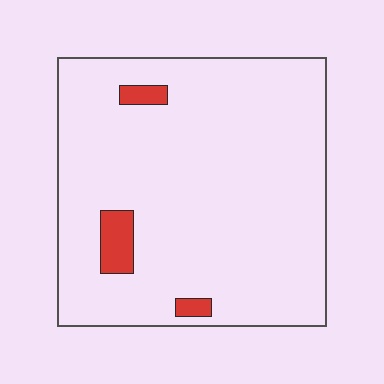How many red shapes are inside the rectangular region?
3.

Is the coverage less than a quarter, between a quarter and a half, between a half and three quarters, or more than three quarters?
Less than a quarter.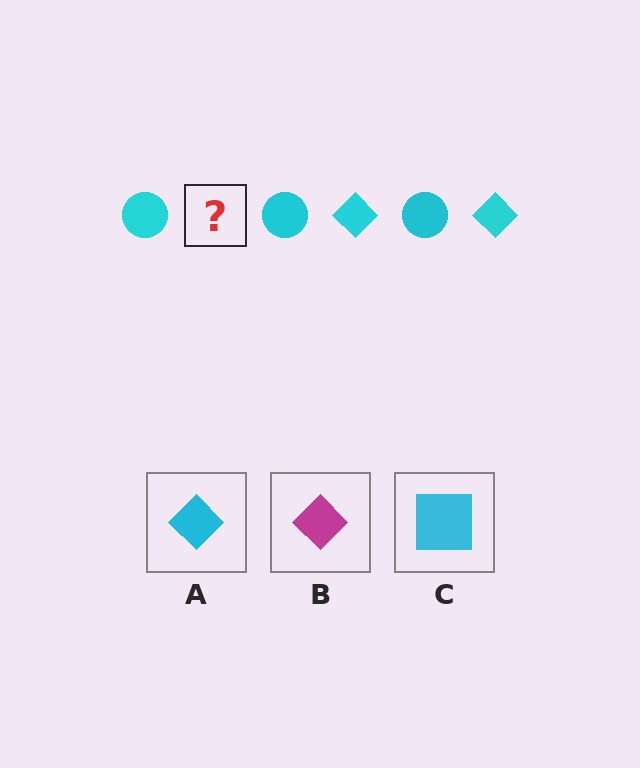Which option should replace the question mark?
Option A.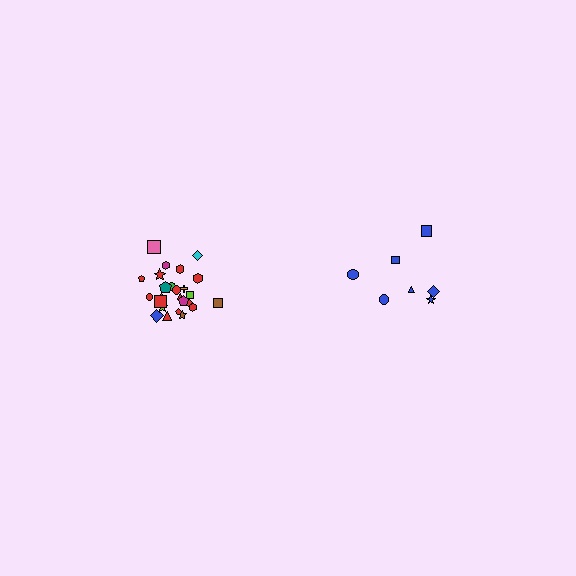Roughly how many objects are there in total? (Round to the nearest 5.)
Roughly 30 objects in total.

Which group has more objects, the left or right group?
The left group.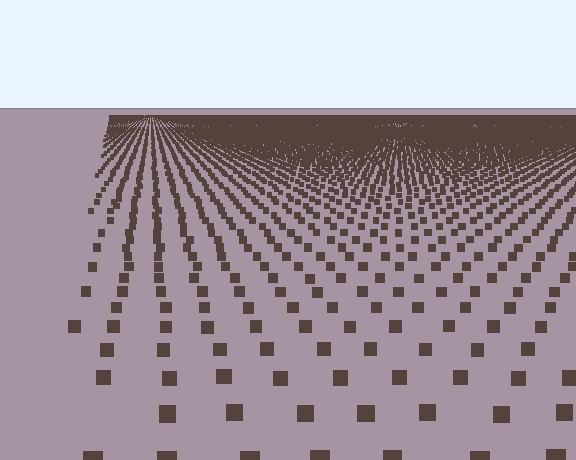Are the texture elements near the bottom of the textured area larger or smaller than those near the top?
Larger. Near the bottom, elements are closer to the viewer and appear at a bigger on-screen size.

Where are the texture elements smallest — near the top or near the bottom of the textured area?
Near the top.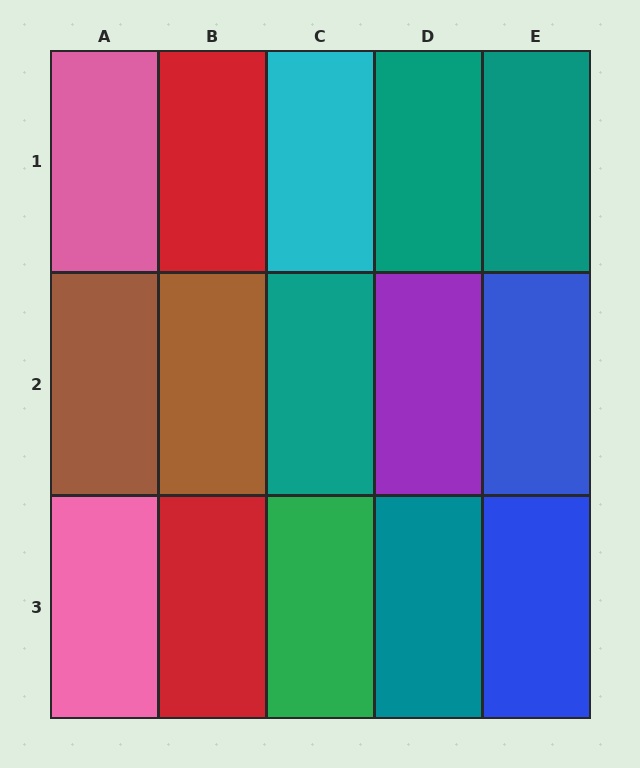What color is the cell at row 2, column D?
Purple.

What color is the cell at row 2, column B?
Brown.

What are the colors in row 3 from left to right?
Pink, red, green, teal, blue.